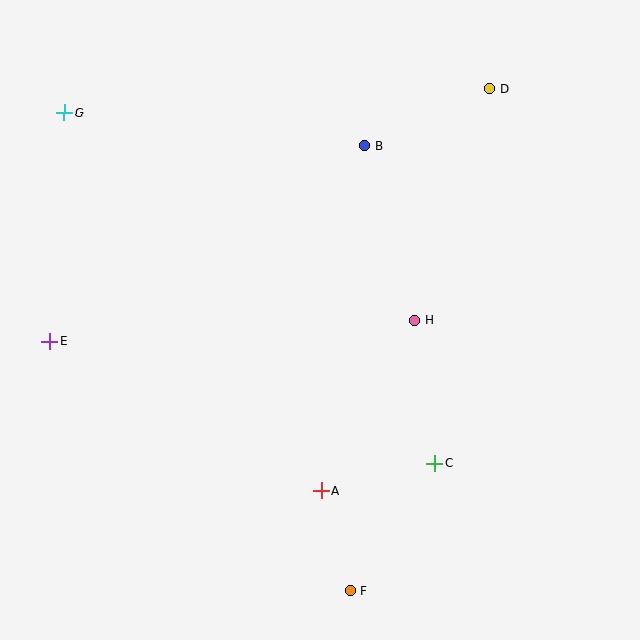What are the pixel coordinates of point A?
Point A is at (321, 491).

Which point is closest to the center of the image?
Point H at (415, 321) is closest to the center.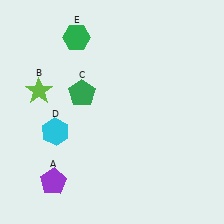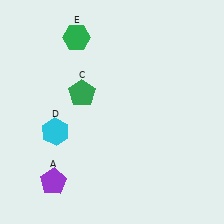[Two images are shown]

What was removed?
The lime star (B) was removed in Image 2.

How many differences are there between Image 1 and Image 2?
There is 1 difference between the two images.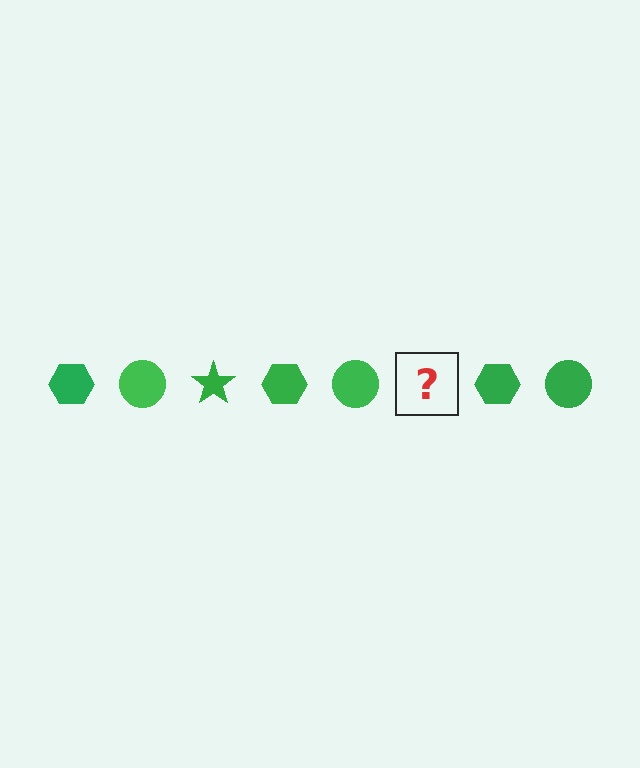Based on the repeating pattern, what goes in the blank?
The blank should be a green star.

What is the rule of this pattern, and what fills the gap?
The rule is that the pattern cycles through hexagon, circle, star shapes in green. The gap should be filled with a green star.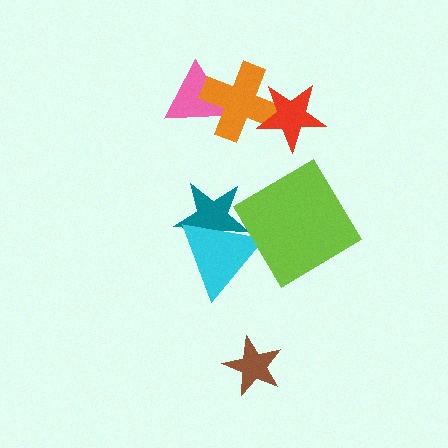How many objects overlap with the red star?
1 object overlaps with the red star.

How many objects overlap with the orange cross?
2 objects overlap with the orange cross.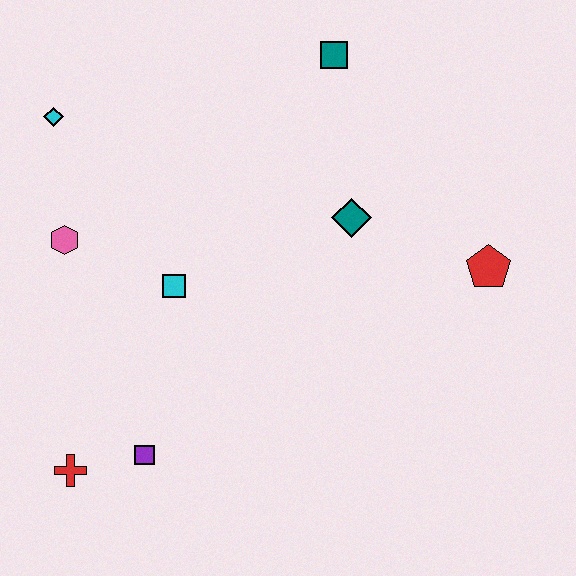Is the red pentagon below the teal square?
Yes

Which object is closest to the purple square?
The red cross is closest to the purple square.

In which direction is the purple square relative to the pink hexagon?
The purple square is below the pink hexagon.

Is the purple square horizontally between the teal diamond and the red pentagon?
No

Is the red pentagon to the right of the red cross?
Yes